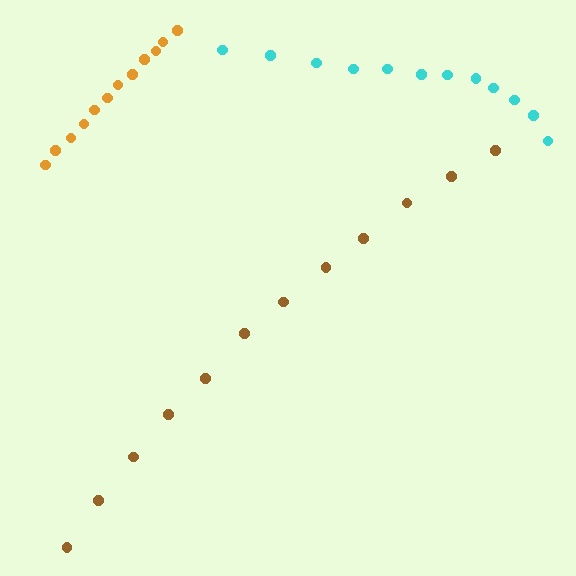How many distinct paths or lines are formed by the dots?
There are 3 distinct paths.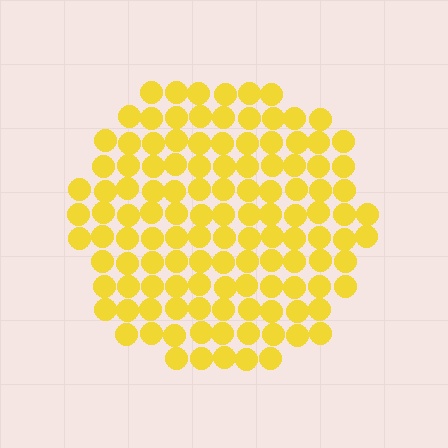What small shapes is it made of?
It is made of small circles.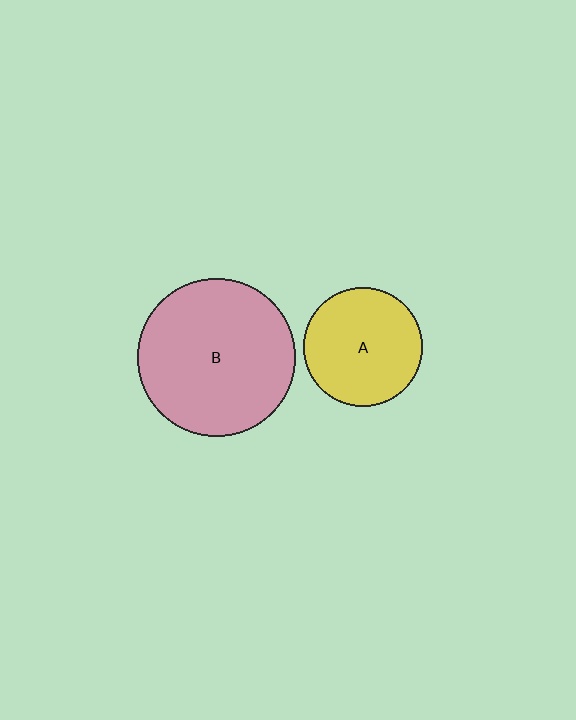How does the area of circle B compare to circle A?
Approximately 1.8 times.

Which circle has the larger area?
Circle B (pink).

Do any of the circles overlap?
No, none of the circles overlap.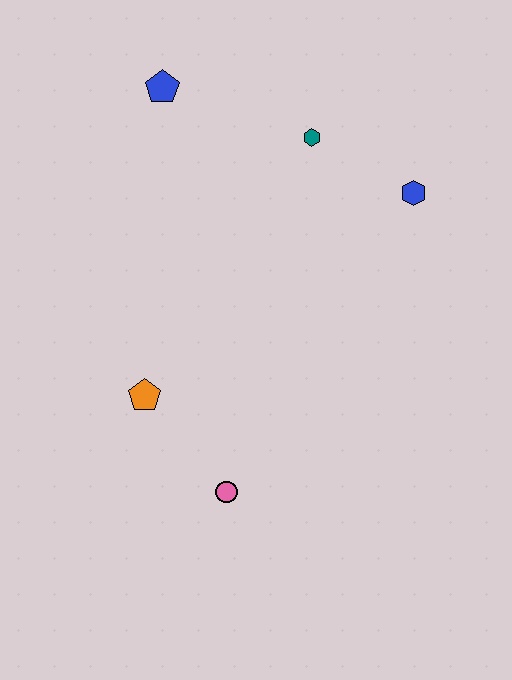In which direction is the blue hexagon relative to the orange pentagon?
The blue hexagon is to the right of the orange pentagon.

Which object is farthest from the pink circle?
The blue pentagon is farthest from the pink circle.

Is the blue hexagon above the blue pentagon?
No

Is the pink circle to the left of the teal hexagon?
Yes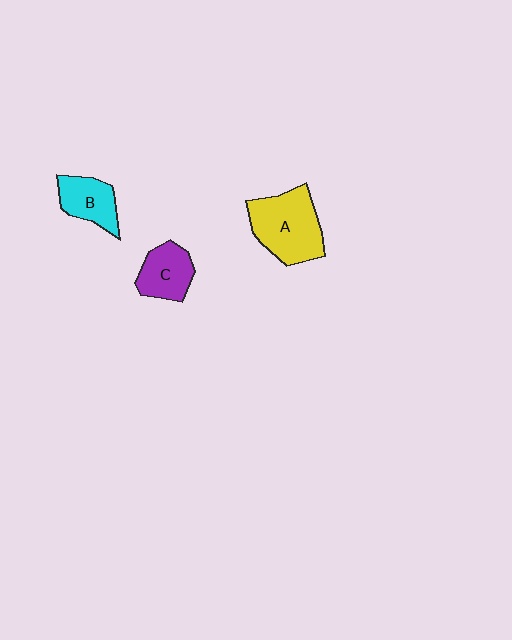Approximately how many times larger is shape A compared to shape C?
Approximately 1.6 times.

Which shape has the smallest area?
Shape B (cyan).